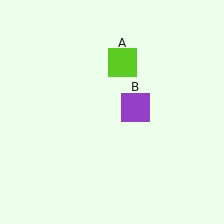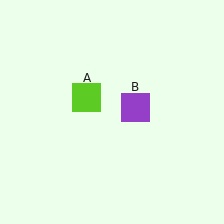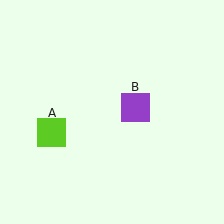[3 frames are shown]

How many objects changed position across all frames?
1 object changed position: lime square (object A).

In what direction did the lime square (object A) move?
The lime square (object A) moved down and to the left.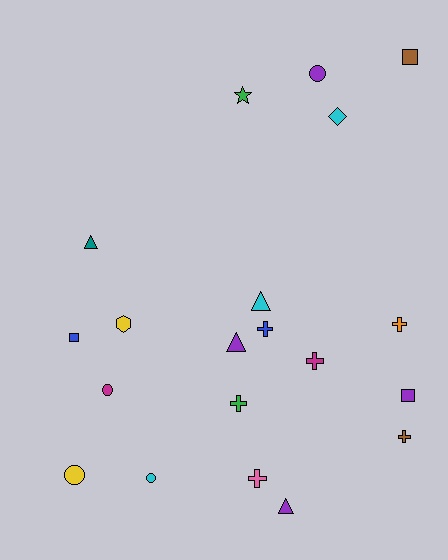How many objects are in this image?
There are 20 objects.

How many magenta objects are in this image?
There are 2 magenta objects.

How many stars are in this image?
There is 1 star.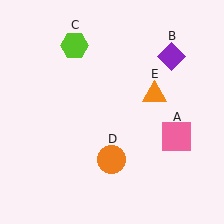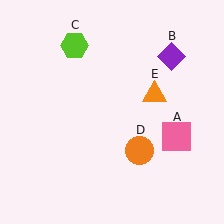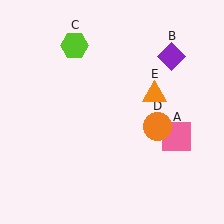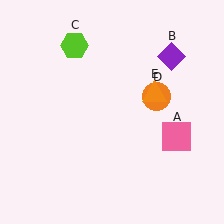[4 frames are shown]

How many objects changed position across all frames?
1 object changed position: orange circle (object D).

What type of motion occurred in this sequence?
The orange circle (object D) rotated counterclockwise around the center of the scene.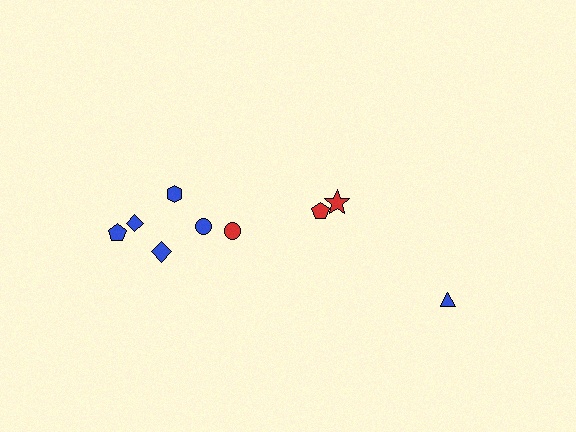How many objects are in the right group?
There are 3 objects.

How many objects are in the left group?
There are 6 objects.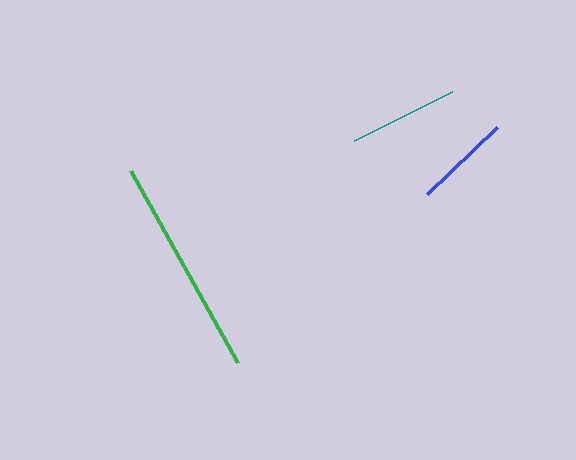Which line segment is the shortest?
The blue line is the shortest at approximately 97 pixels.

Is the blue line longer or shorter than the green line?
The green line is longer than the blue line.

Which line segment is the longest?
The green line is the longest at approximately 220 pixels.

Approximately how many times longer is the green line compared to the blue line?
The green line is approximately 2.3 times the length of the blue line.